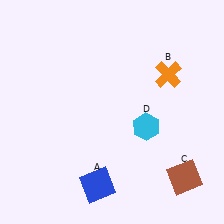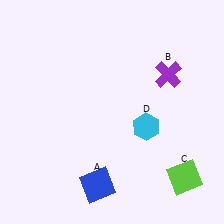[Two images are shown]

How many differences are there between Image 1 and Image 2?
There are 2 differences between the two images.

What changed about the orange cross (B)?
In Image 1, B is orange. In Image 2, it changed to purple.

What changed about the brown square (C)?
In Image 1, C is brown. In Image 2, it changed to lime.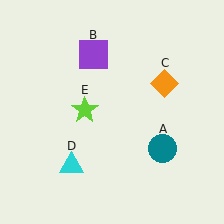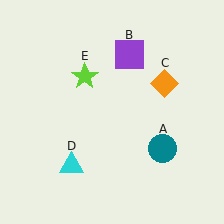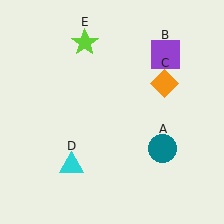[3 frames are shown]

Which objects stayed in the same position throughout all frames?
Teal circle (object A) and orange diamond (object C) and cyan triangle (object D) remained stationary.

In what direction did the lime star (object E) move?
The lime star (object E) moved up.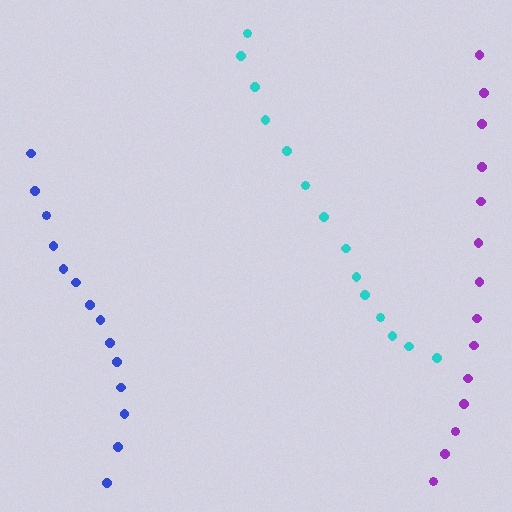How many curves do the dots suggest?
There are 3 distinct paths.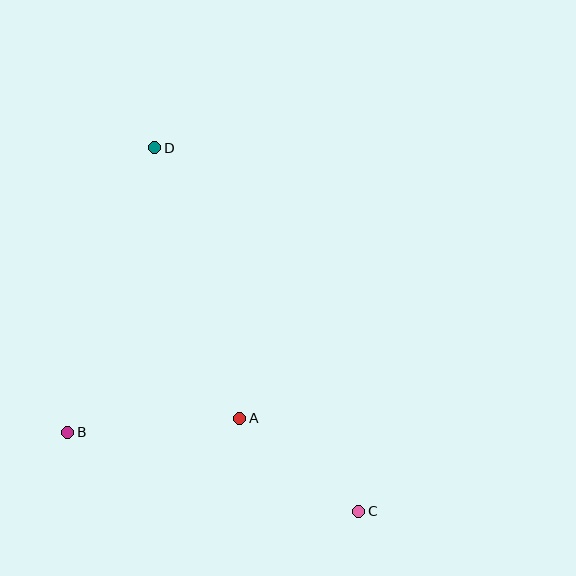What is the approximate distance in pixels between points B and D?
The distance between B and D is approximately 298 pixels.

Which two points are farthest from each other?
Points C and D are farthest from each other.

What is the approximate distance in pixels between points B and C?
The distance between B and C is approximately 302 pixels.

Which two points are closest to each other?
Points A and C are closest to each other.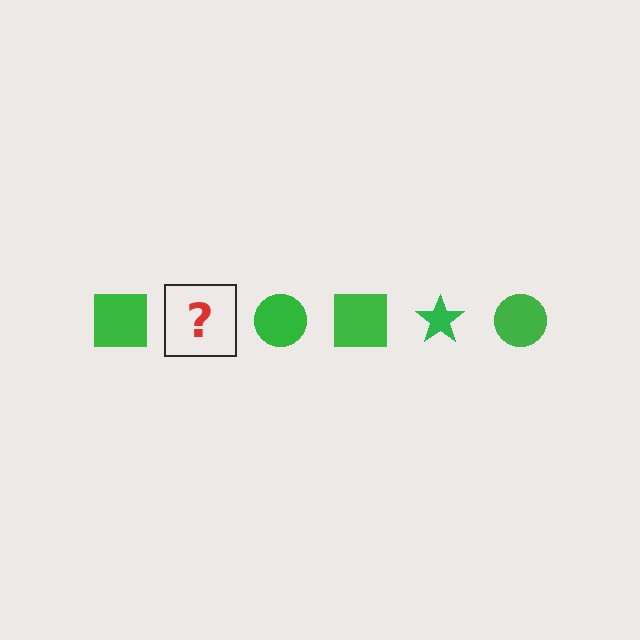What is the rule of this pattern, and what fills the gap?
The rule is that the pattern cycles through square, star, circle shapes in green. The gap should be filled with a green star.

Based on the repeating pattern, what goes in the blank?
The blank should be a green star.